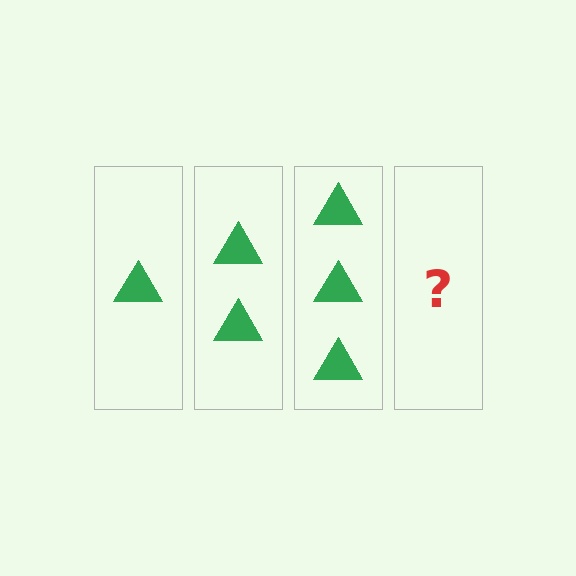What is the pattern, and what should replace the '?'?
The pattern is that each step adds one more triangle. The '?' should be 4 triangles.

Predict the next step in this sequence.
The next step is 4 triangles.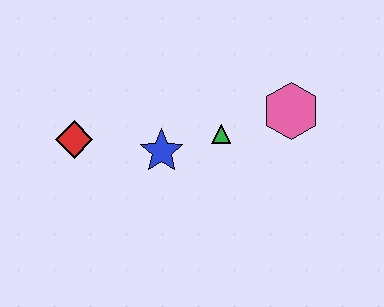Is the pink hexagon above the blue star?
Yes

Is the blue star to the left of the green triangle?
Yes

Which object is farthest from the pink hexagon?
The red diamond is farthest from the pink hexagon.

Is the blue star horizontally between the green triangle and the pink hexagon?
No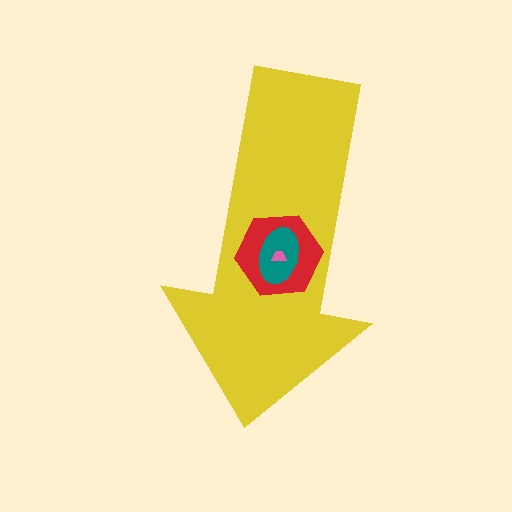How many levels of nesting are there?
4.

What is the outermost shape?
The yellow arrow.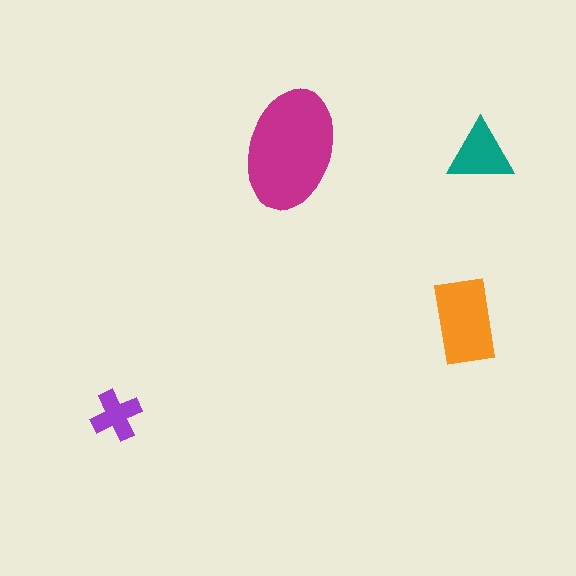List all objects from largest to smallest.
The magenta ellipse, the orange rectangle, the teal triangle, the purple cross.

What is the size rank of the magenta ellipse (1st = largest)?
1st.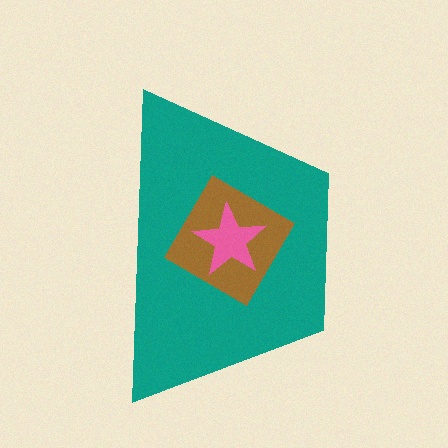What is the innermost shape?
The pink star.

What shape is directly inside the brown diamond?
The pink star.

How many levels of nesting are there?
3.